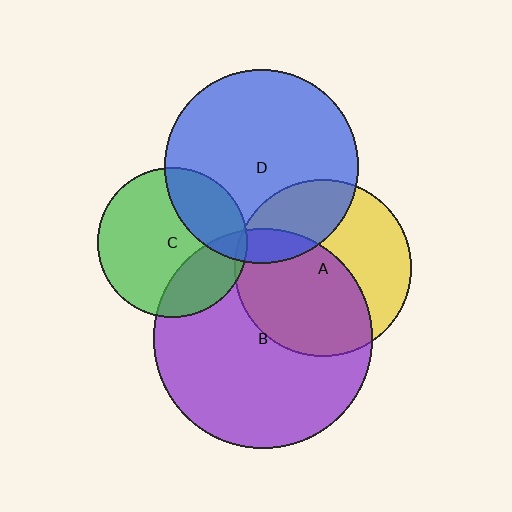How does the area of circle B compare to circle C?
Approximately 2.1 times.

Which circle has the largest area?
Circle B (purple).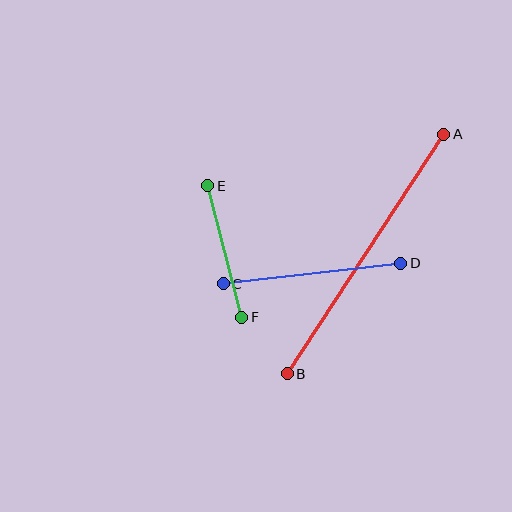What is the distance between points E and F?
The distance is approximately 136 pixels.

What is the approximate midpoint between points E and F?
The midpoint is at approximately (225, 252) pixels.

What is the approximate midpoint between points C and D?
The midpoint is at approximately (312, 273) pixels.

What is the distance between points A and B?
The distance is approximately 286 pixels.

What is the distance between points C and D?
The distance is approximately 179 pixels.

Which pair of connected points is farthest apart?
Points A and B are farthest apart.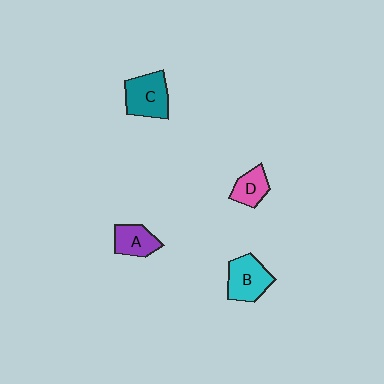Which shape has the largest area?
Shape C (teal).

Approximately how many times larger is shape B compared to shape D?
Approximately 1.5 times.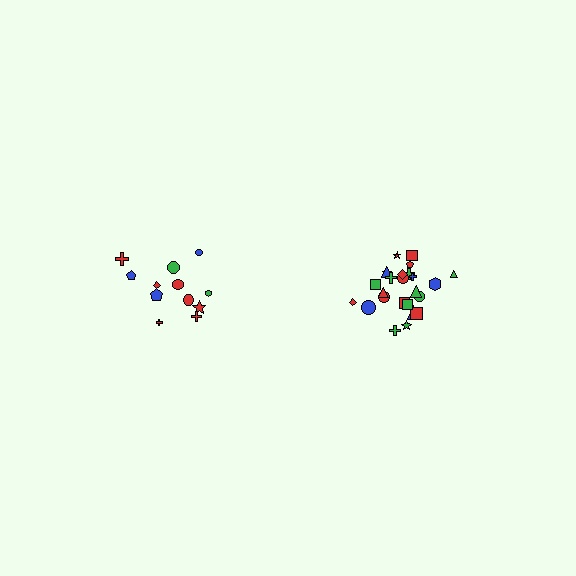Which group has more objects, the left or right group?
The right group.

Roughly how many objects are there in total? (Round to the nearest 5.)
Roughly 35 objects in total.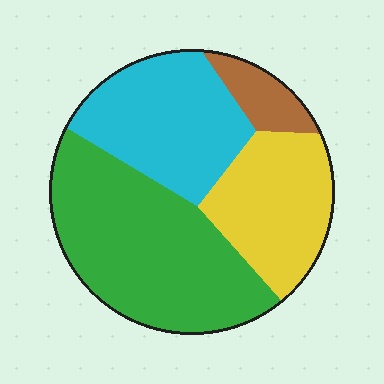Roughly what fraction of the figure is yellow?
Yellow covers 24% of the figure.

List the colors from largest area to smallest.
From largest to smallest: green, cyan, yellow, brown.